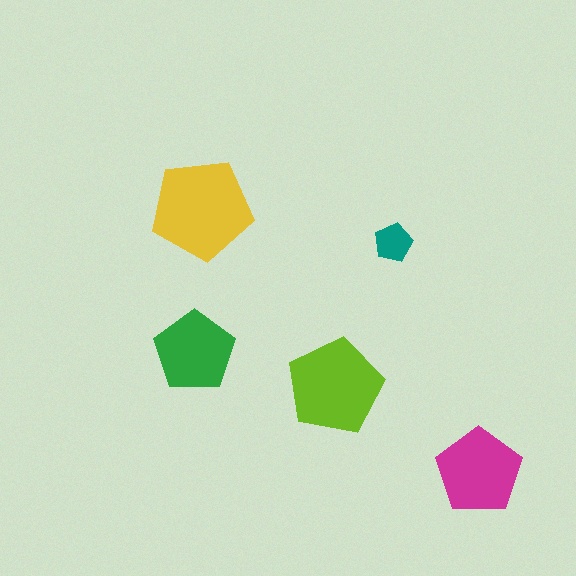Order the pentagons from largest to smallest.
the yellow one, the lime one, the magenta one, the green one, the teal one.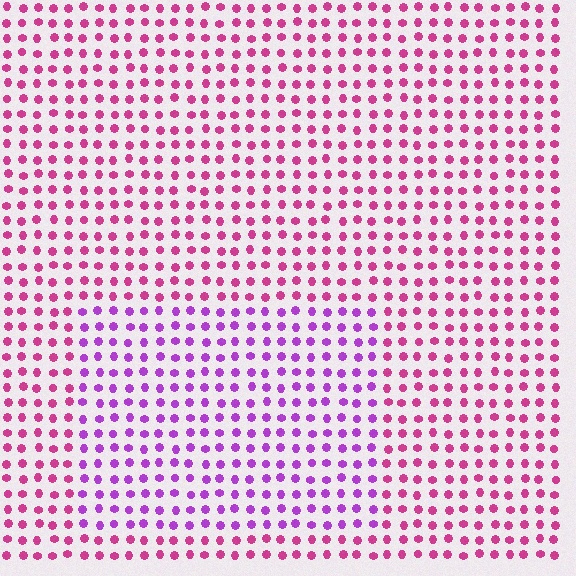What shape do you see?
I see a rectangle.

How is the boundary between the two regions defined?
The boundary is defined purely by a slight shift in hue (about 37 degrees). Spacing, size, and orientation are identical on both sides.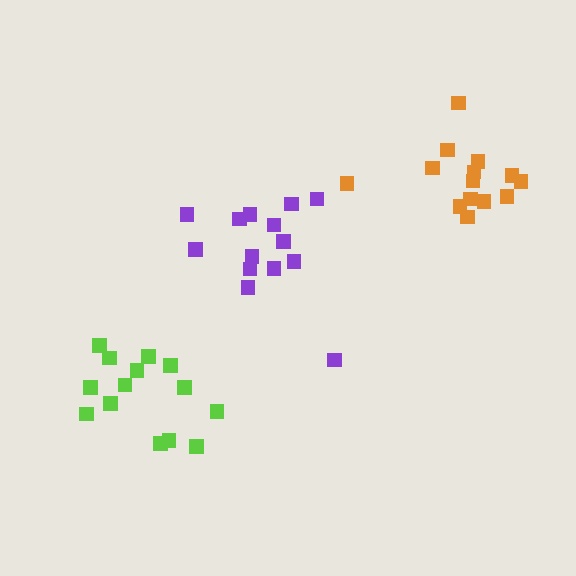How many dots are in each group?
Group 1: 14 dots, Group 2: 14 dots, Group 3: 14 dots (42 total).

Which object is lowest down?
The lime cluster is bottommost.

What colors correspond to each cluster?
The clusters are colored: lime, purple, orange.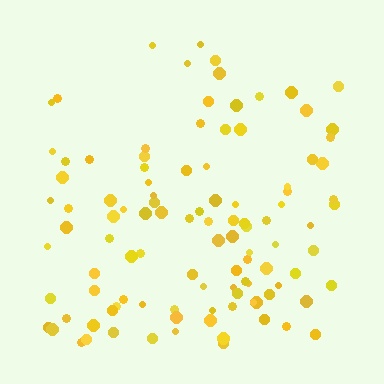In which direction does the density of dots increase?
From top to bottom, with the bottom side densest.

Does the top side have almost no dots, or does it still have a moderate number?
Still a moderate number, just noticeably fewer than the bottom.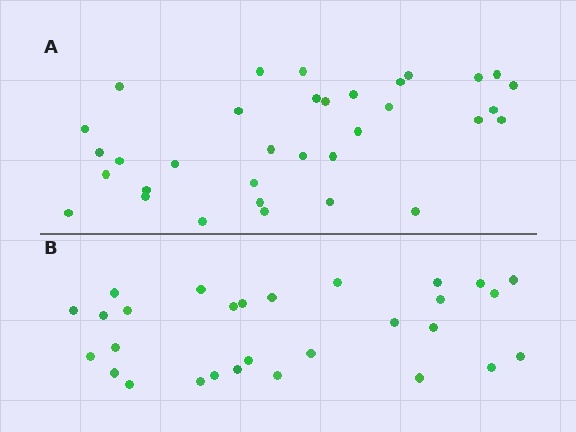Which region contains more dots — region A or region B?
Region A (the top region) has more dots.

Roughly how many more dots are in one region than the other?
Region A has about 5 more dots than region B.